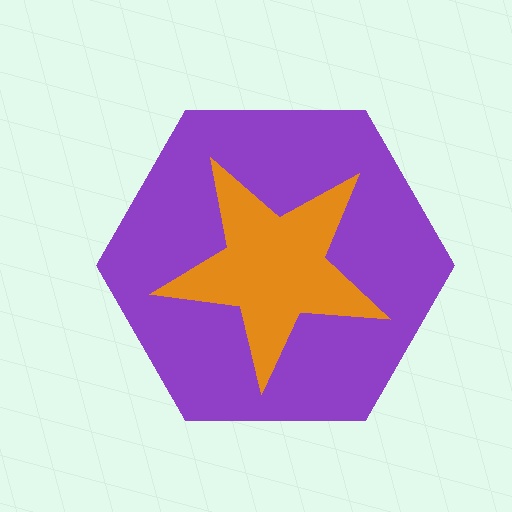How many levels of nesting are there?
2.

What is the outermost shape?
The purple hexagon.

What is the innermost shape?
The orange star.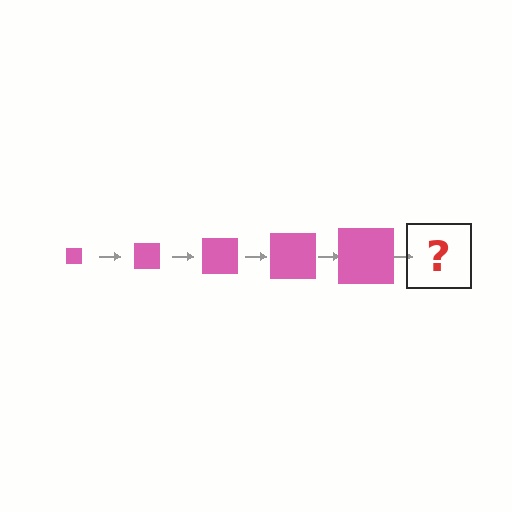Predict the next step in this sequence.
The next step is a pink square, larger than the previous one.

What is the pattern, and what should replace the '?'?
The pattern is that the square gets progressively larger each step. The '?' should be a pink square, larger than the previous one.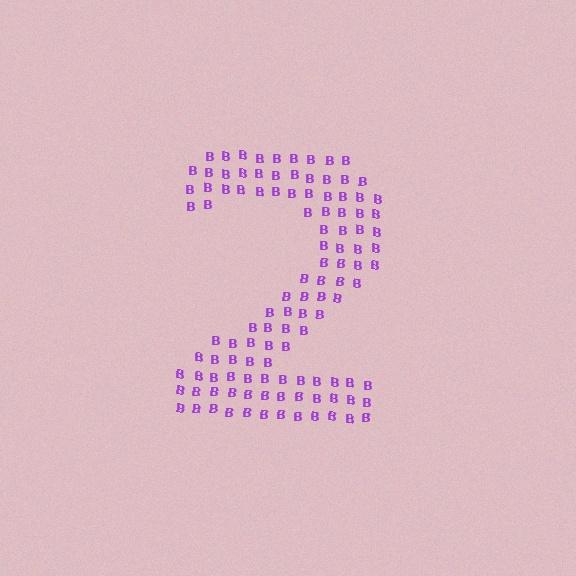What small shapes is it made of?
It is made of small letter B's.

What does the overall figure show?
The overall figure shows the digit 2.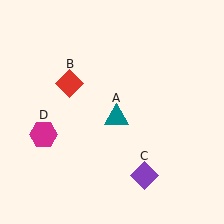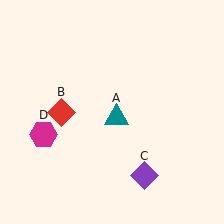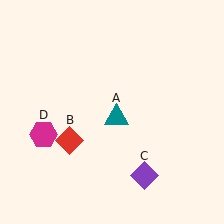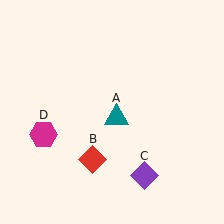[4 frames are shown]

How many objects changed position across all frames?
1 object changed position: red diamond (object B).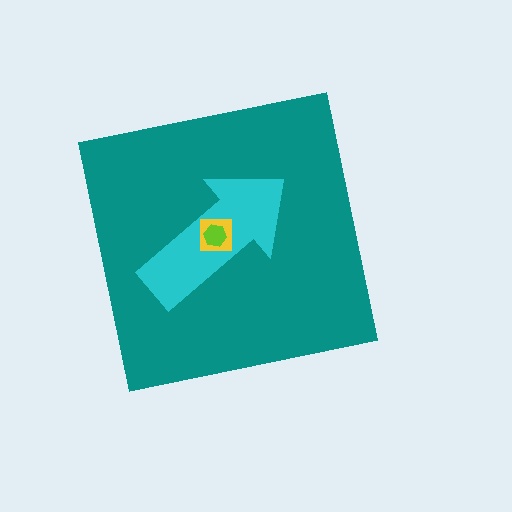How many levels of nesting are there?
4.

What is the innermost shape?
The lime hexagon.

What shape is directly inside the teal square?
The cyan arrow.